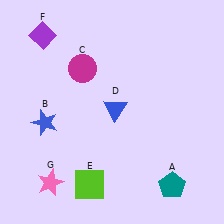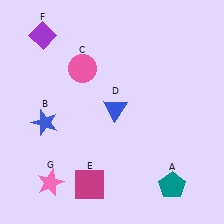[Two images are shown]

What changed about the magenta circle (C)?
In Image 1, C is magenta. In Image 2, it changed to pink.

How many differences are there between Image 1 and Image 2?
There are 2 differences between the two images.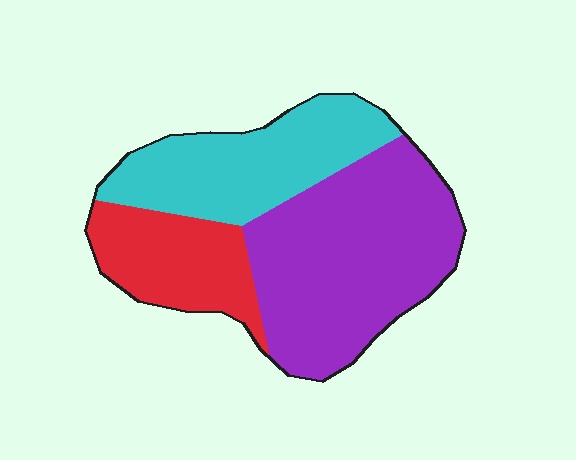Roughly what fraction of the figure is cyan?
Cyan covers around 30% of the figure.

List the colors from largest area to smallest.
From largest to smallest: purple, cyan, red.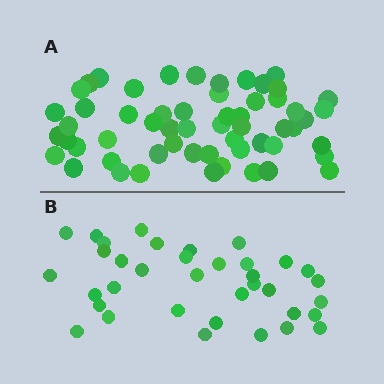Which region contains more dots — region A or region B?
Region A (the top region) has more dots.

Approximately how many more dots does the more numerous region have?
Region A has approximately 20 more dots than region B.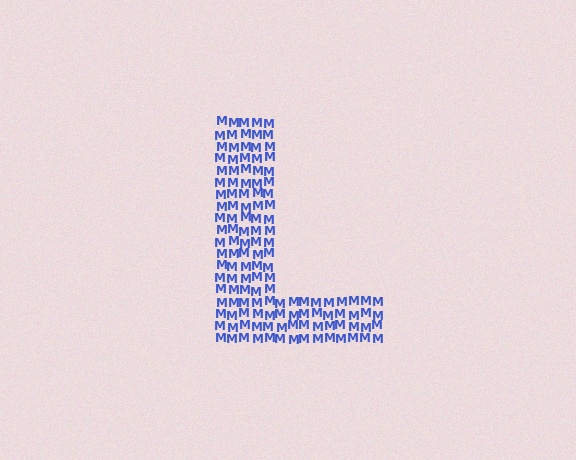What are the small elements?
The small elements are letter M's.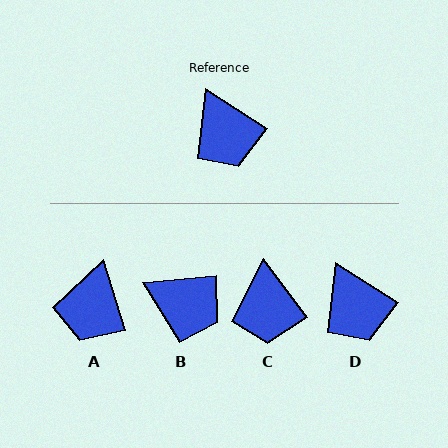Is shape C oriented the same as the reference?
No, it is off by about 20 degrees.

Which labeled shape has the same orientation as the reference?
D.